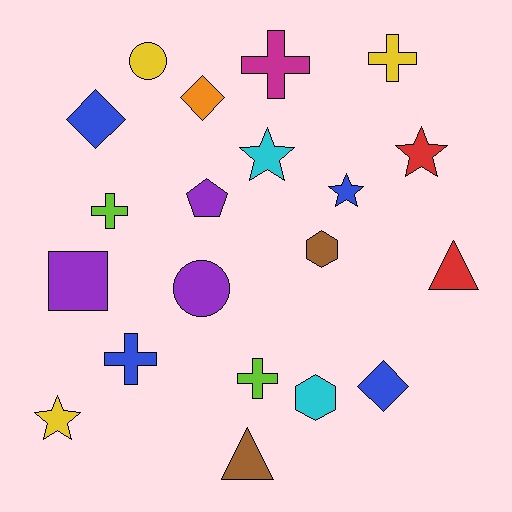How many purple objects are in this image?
There are 3 purple objects.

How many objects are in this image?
There are 20 objects.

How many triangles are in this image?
There are 2 triangles.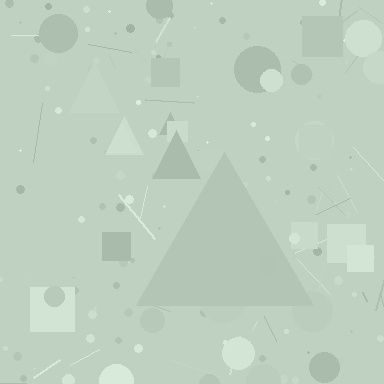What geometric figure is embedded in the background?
A triangle is embedded in the background.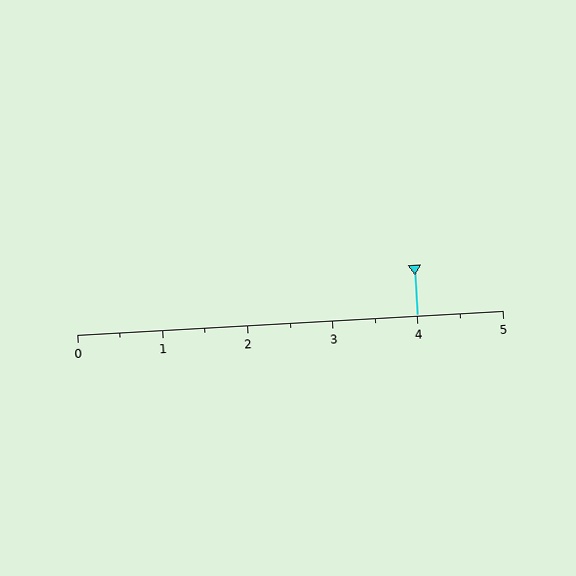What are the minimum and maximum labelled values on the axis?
The axis runs from 0 to 5.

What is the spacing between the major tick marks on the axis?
The major ticks are spaced 1 apart.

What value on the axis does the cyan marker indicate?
The marker indicates approximately 4.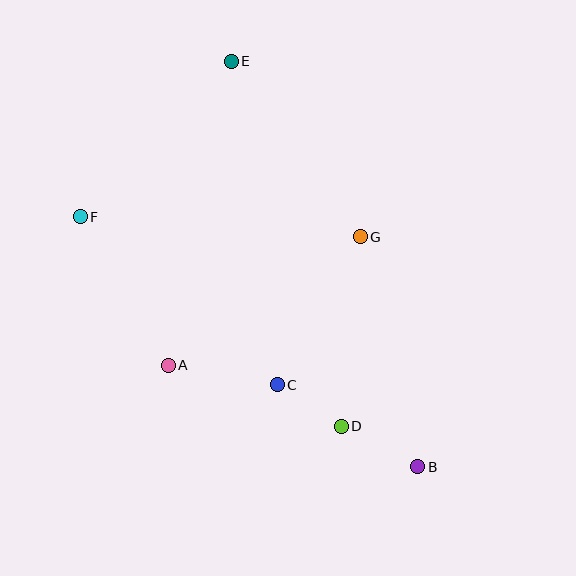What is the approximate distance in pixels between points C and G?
The distance between C and G is approximately 170 pixels.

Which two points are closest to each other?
Points C and D are closest to each other.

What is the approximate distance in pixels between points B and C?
The distance between B and C is approximately 163 pixels.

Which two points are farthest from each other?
Points B and E are farthest from each other.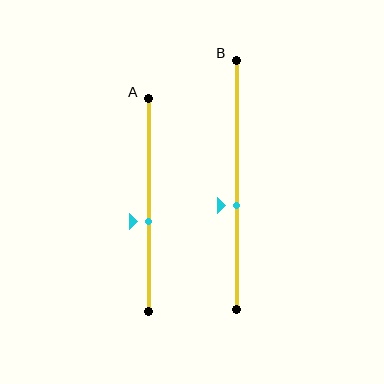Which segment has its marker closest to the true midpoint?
Segment A has its marker closest to the true midpoint.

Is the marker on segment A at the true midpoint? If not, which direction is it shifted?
No, the marker on segment A is shifted downward by about 8% of the segment length.